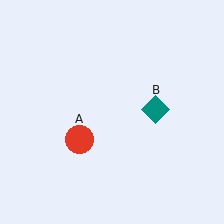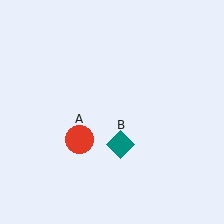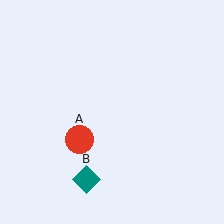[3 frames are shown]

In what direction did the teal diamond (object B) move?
The teal diamond (object B) moved down and to the left.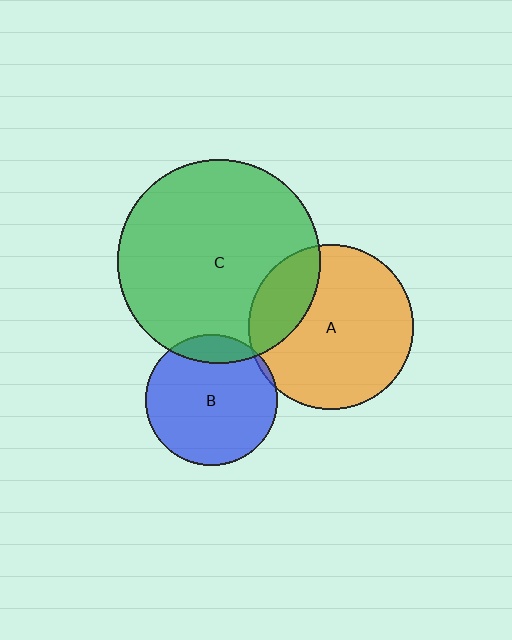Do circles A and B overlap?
Yes.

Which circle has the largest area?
Circle C (green).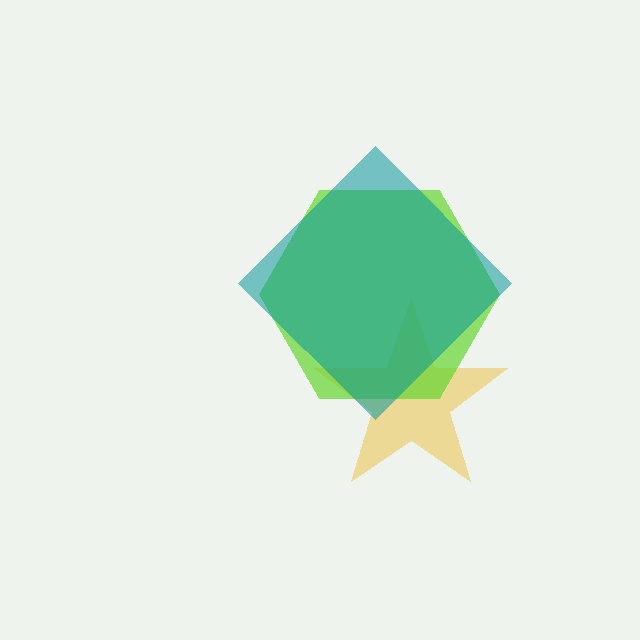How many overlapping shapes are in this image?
There are 3 overlapping shapes in the image.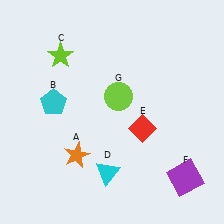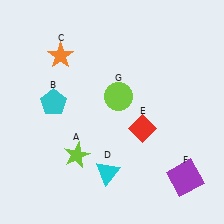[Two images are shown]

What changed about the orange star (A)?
In Image 1, A is orange. In Image 2, it changed to lime.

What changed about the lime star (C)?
In Image 1, C is lime. In Image 2, it changed to orange.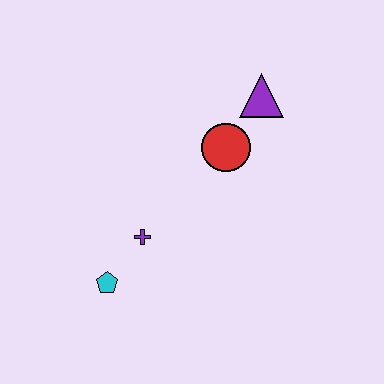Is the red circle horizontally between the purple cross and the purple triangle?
Yes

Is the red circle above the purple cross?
Yes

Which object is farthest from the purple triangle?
The cyan pentagon is farthest from the purple triangle.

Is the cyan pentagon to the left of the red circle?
Yes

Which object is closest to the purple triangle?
The red circle is closest to the purple triangle.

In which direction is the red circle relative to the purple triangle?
The red circle is below the purple triangle.